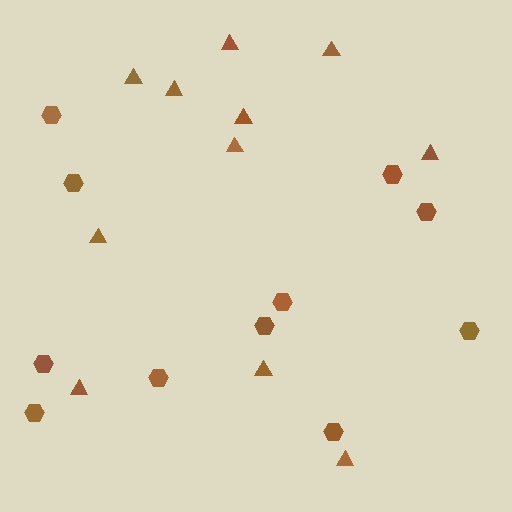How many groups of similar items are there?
There are 2 groups: one group of hexagons (11) and one group of triangles (11).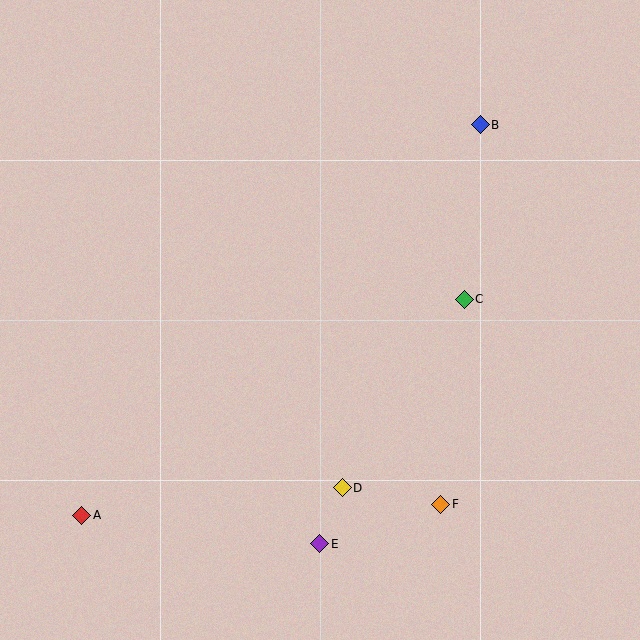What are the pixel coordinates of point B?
Point B is at (480, 125).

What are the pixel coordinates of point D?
Point D is at (342, 488).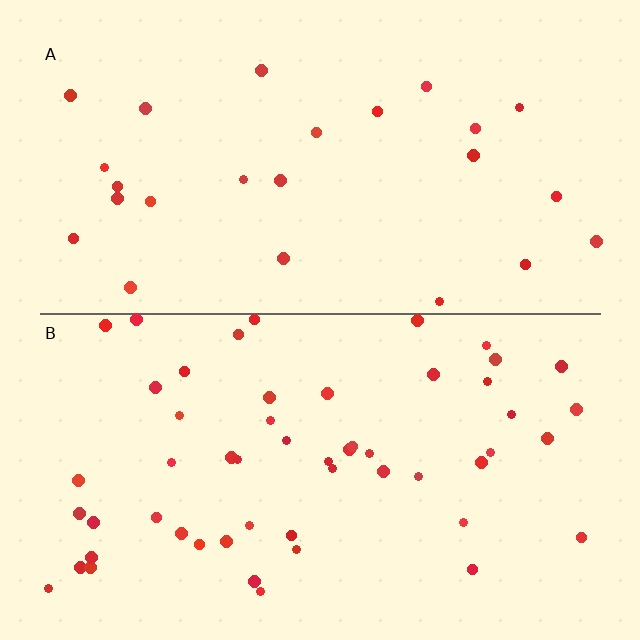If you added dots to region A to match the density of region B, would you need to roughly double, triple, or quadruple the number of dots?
Approximately double.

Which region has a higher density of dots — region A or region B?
B (the bottom).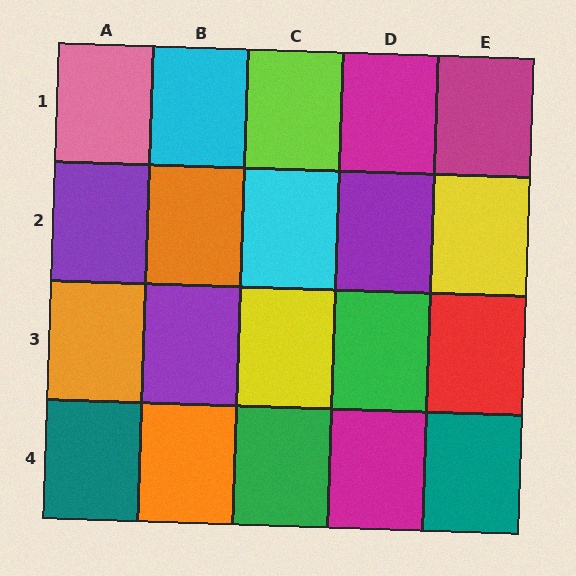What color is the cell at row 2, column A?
Purple.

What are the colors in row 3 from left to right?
Orange, purple, yellow, green, red.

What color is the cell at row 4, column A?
Teal.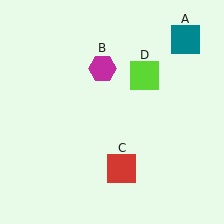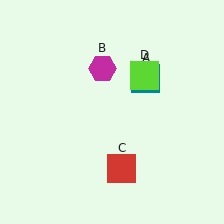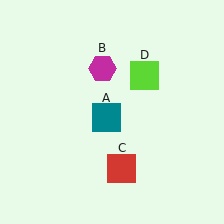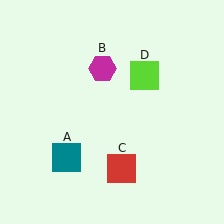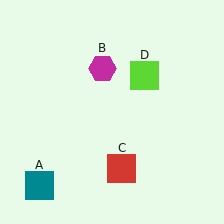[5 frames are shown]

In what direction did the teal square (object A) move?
The teal square (object A) moved down and to the left.